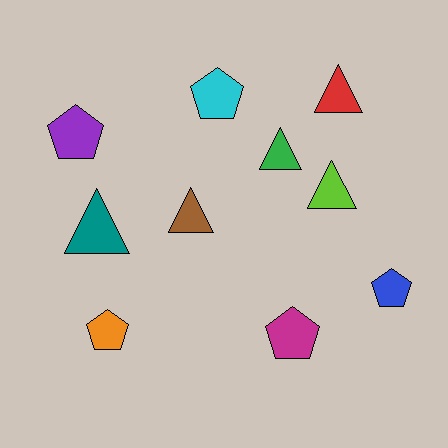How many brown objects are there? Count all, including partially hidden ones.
There is 1 brown object.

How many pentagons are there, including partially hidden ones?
There are 5 pentagons.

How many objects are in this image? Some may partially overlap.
There are 10 objects.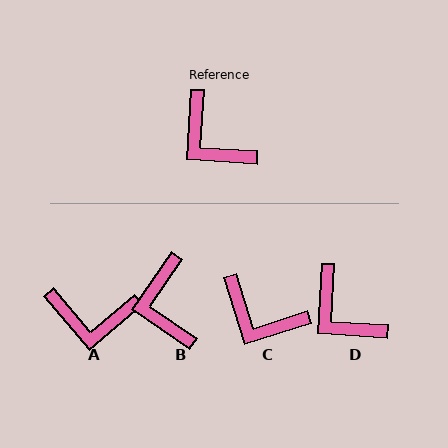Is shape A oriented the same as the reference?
No, it is off by about 44 degrees.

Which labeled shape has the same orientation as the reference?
D.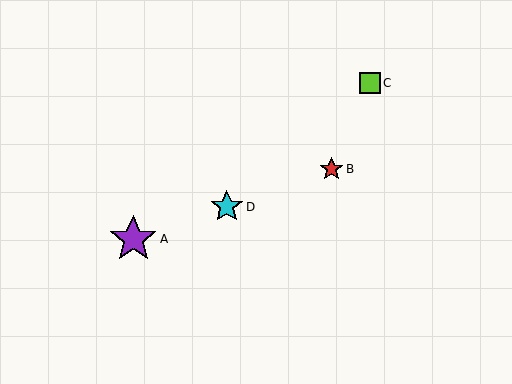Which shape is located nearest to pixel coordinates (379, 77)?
The lime square (labeled C) at (370, 83) is nearest to that location.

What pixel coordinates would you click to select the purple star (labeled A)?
Click at (133, 239) to select the purple star A.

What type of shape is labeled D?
Shape D is a cyan star.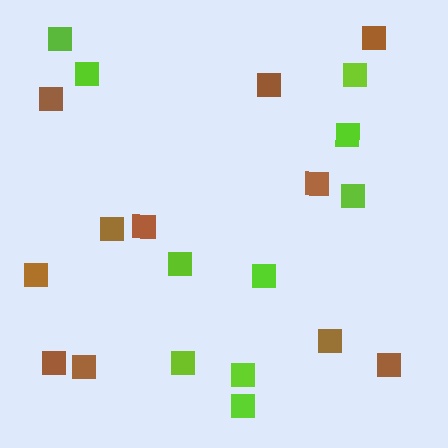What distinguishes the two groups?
There are 2 groups: one group of brown squares (11) and one group of lime squares (10).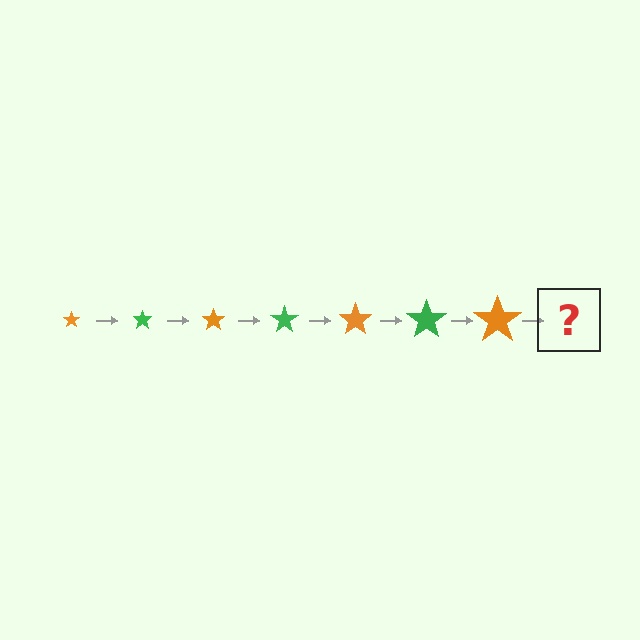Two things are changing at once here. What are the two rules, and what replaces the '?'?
The two rules are that the star grows larger each step and the color cycles through orange and green. The '?' should be a green star, larger than the previous one.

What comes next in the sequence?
The next element should be a green star, larger than the previous one.